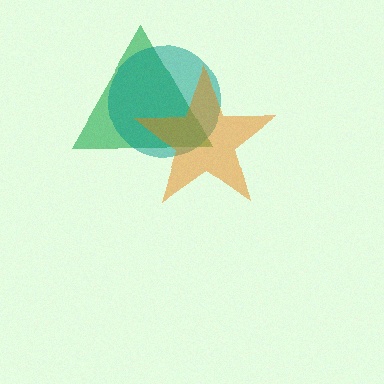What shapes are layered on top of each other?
The layered shapes are: a green triangle, a teal circle, an orange star.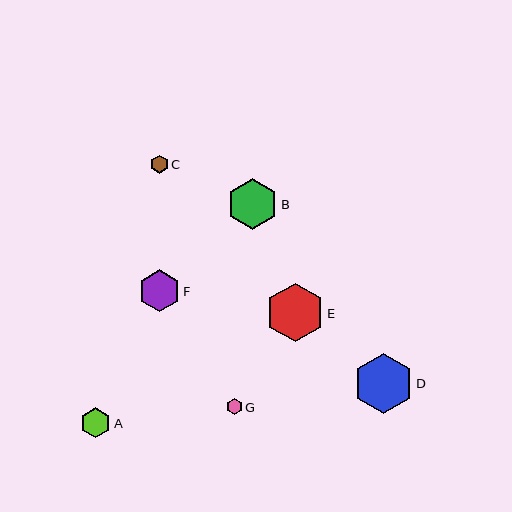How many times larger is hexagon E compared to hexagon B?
Hexagon E is approximately 1.2 times the size of hexagon B.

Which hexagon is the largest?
Hexagon D is the largest with a size of approximately 59 pixels.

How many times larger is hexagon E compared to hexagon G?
Hexagon E is approximately 3.7 times the size of hexagon G.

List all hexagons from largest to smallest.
From largest to smallest: D, E, B, F, A, C, G.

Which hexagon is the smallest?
Hexagon G is the smallest with a size of approximately 16 pixels.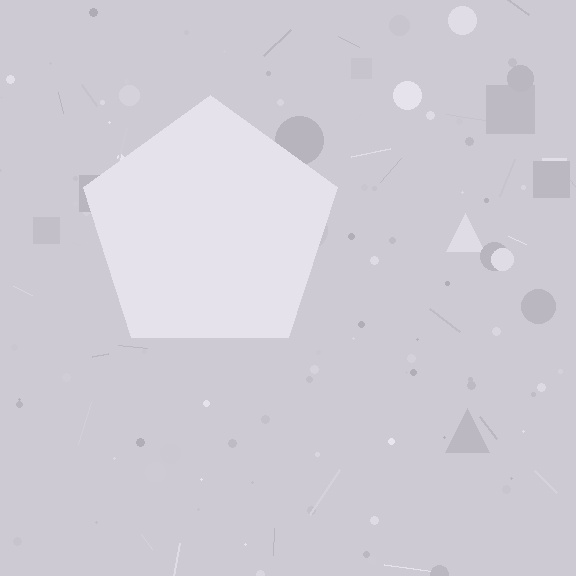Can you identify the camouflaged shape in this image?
The camouflaged shape is a pentagon.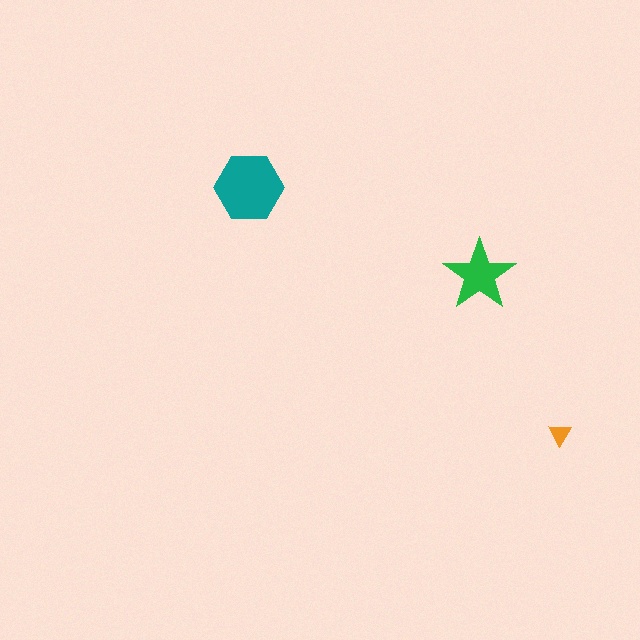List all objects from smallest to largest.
The orange triangle, the green star, the teal hexagon.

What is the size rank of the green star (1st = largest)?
2nd.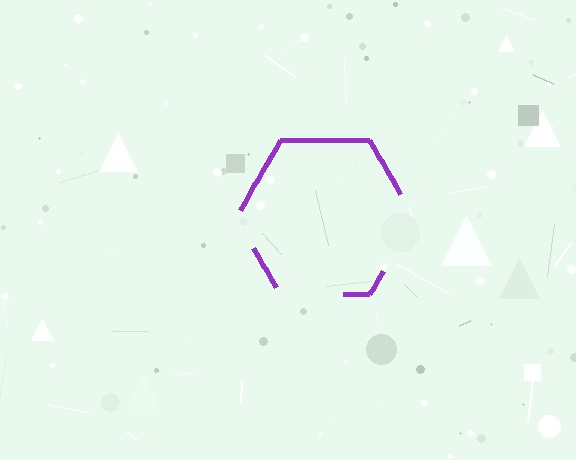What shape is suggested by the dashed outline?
The dashed outline suggests a hexagon.